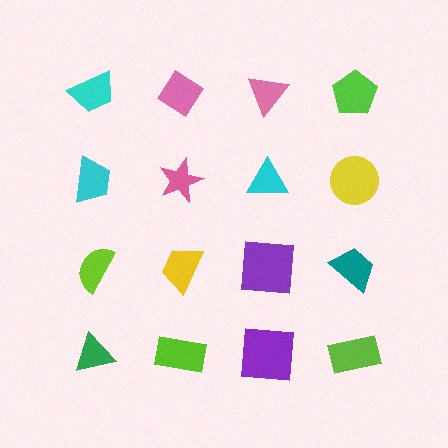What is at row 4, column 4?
A lime rectangle.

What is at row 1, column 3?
A pink triangle.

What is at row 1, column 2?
A pink diamond.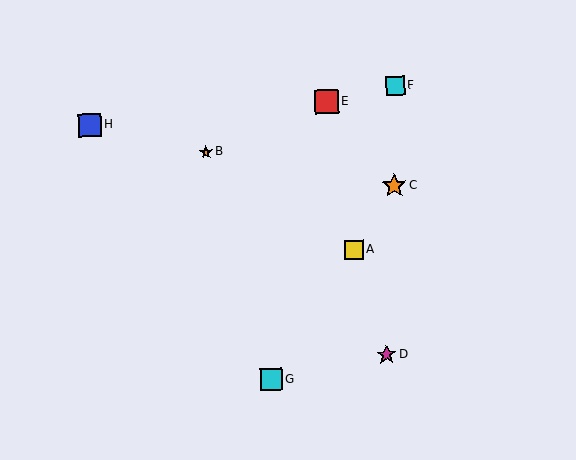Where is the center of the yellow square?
The center of the yellow square is at (354, 250).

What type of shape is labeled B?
Shape B is an orange star.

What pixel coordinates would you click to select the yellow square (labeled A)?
Click at (354, 250) to select the yellow square A.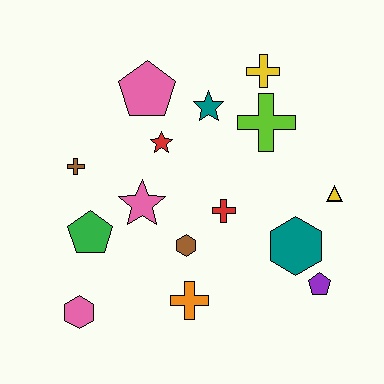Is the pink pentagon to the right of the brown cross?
Yes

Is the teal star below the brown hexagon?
No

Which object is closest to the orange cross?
The brown hexagon is closest to the orange cross.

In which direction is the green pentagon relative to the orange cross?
The green pentagon is to the left of the orange cross.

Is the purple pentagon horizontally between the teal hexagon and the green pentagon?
No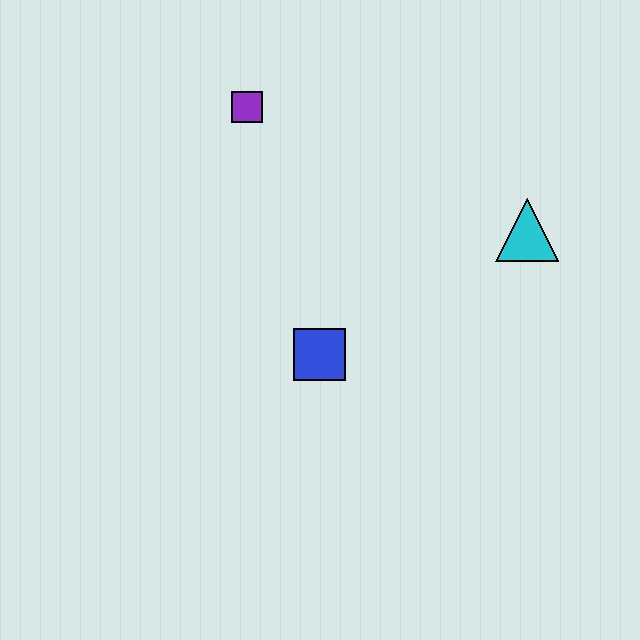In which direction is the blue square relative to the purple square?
The blue square is below the purple square.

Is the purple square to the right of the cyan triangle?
No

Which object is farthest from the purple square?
The cyan triangle is farthest from the purple square.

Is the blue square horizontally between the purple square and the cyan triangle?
Yes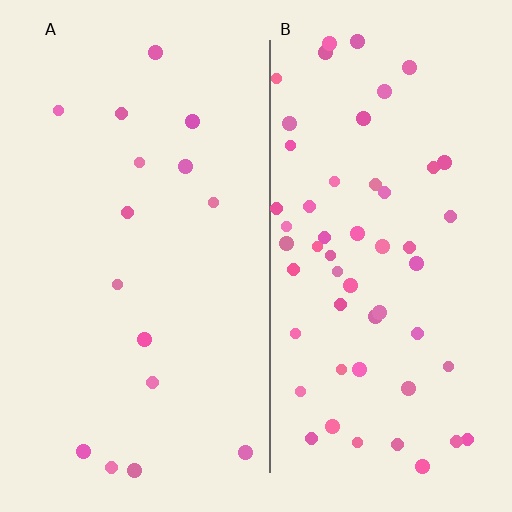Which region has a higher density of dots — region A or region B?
B (the right).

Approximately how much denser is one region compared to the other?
Approximately 3.6× — region B over region A.